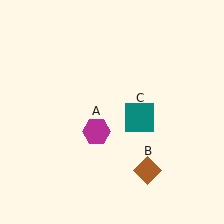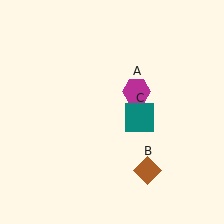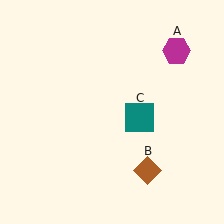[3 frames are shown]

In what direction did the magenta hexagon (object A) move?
The magenta hexagon (object A) moved up and to the right.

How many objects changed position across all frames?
1 object changed position: magenta hexagon (object A).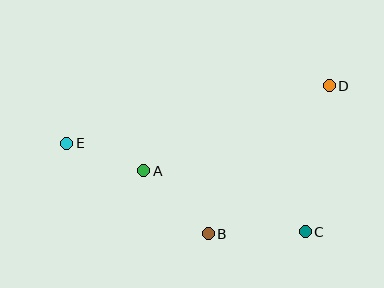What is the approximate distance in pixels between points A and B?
The distance between A and B is approximately 90 pixels.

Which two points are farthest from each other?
Points D and E are farthest from each other.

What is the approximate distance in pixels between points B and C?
The distance between B and C is approximately 97 pixels.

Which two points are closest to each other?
Points A and E are closest to each other.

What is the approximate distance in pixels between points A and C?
The distance between A and C is approximately 172 pixels.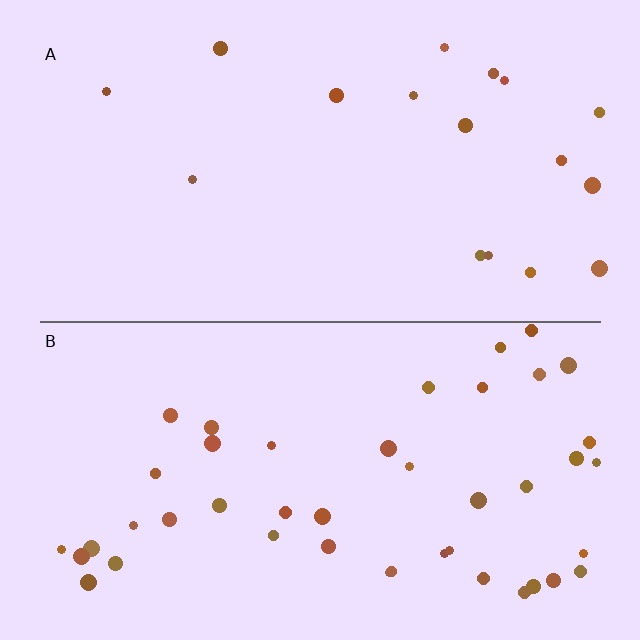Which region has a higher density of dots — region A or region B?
B (the bottom).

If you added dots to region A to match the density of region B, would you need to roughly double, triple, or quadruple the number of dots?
Approximately triple.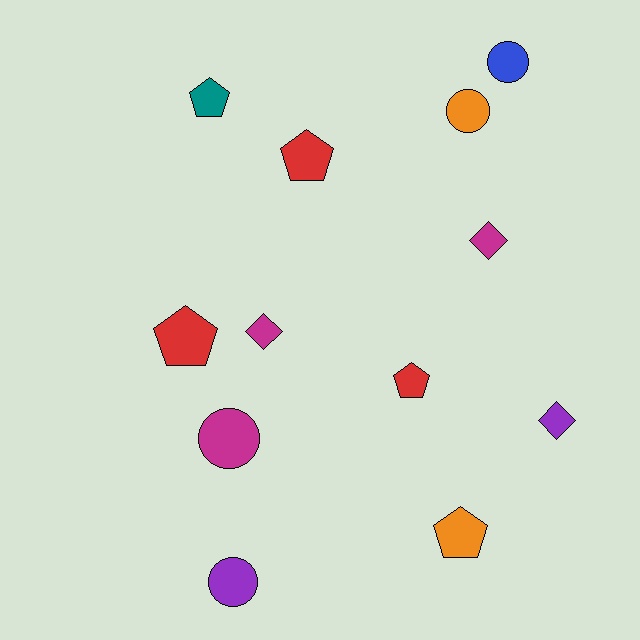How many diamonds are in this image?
There are 3 diamonds.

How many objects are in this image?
There are 12 objects.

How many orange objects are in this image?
There are 2 orange objects.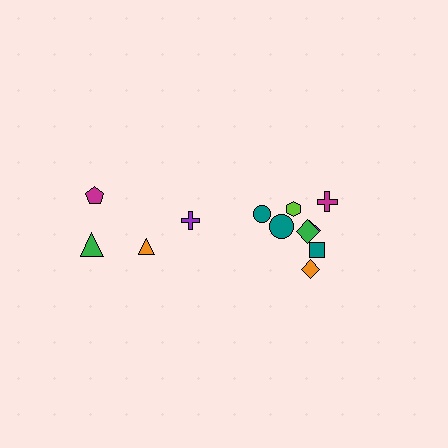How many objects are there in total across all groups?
There are 12 objects.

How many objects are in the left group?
There are 4 objects.